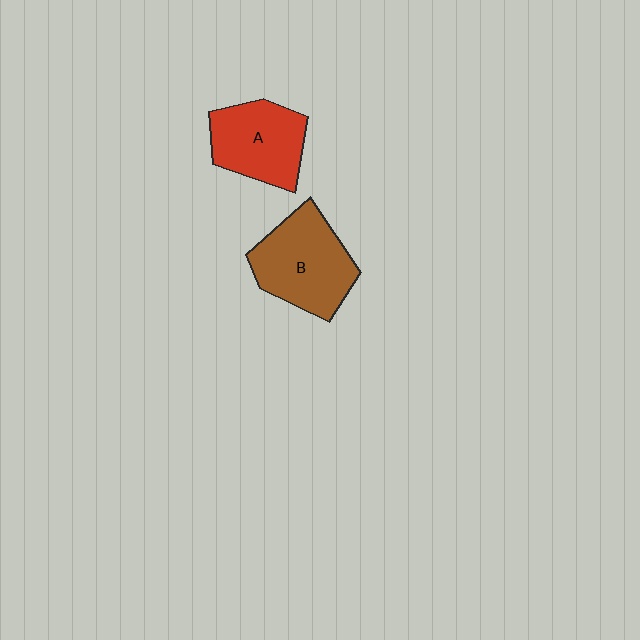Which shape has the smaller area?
Shape A (red).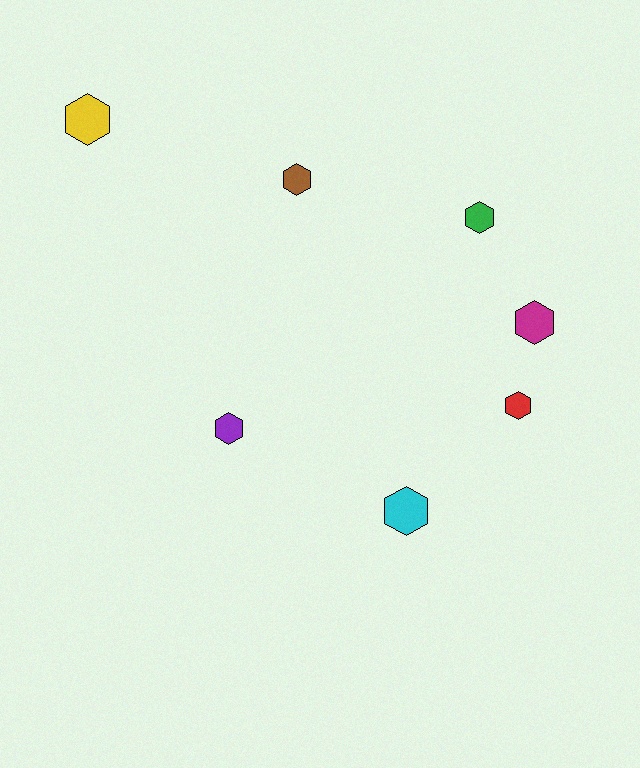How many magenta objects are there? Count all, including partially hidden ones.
There is 1 magenta object.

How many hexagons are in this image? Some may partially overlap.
There are 7 hexagons.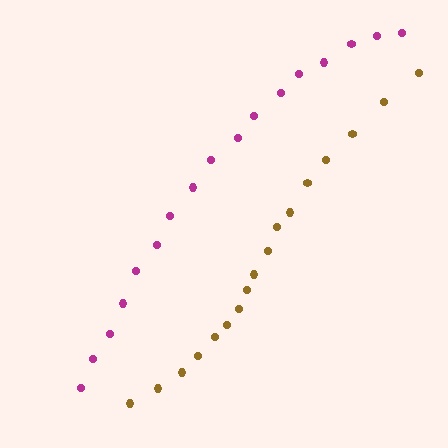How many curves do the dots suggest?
There are 2 distinct paths.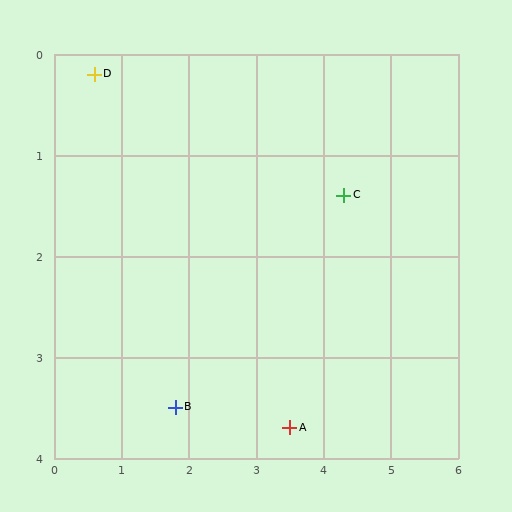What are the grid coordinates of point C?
Point C is at approximately (4.3, 1.4).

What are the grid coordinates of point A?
Point A is at approximately (3.5, 3.7).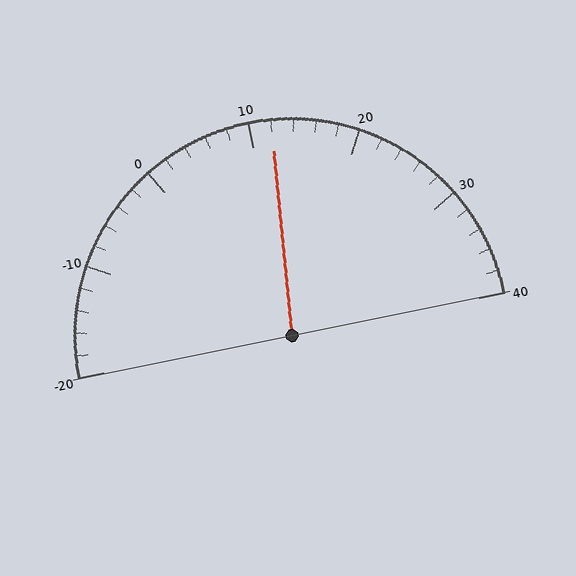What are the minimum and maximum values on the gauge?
The gauge ranges from -20 to 40.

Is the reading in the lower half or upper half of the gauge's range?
The reading is in the upper half of the range (-20 to 40).